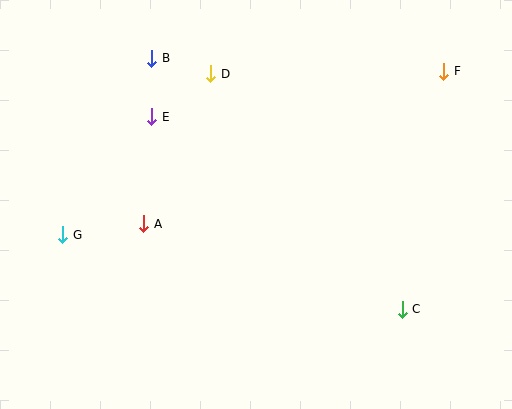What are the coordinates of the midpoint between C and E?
The midpoint between C and E is at (277, 213).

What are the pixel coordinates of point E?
Point E is at (152, 117).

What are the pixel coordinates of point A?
Point A is at (144, 224).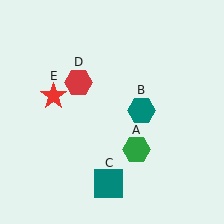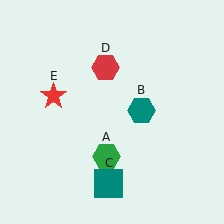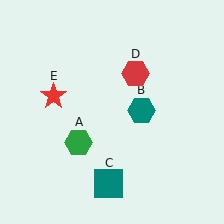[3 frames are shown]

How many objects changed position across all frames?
2 objects changed position: green hexagon (object A), red hexagon (object D).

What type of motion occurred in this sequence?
The green hexagon (object A), red hexagon (object D) rotated clockwise around the center of the scene.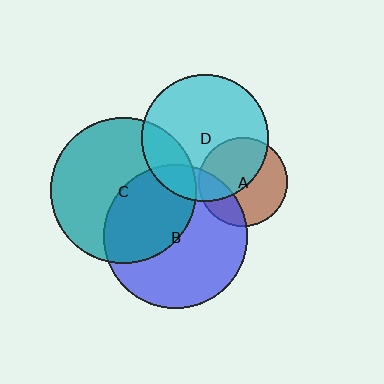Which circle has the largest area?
Circle C (teal).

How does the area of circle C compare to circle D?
Approximately 1.3 times.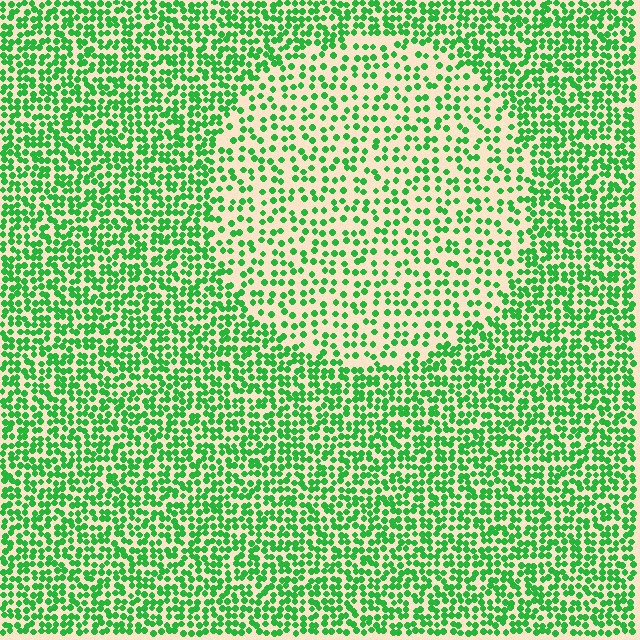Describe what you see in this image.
The image contains small green elements arranged at two different densities. A circle-shaped region is visible where the elements are less densely packed than the surrounding area.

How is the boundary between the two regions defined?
The boundary is defined by a change in element density (approximately 1.9x ratio). All elements are the same color, size, and shape.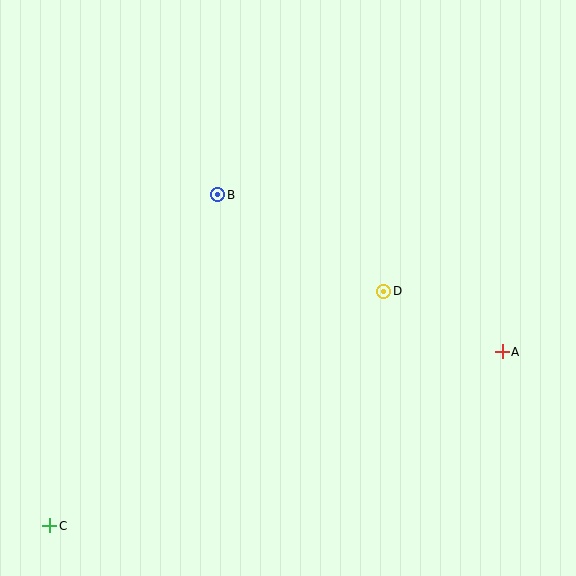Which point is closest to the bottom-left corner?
Point C is closest to the bottom-left corner.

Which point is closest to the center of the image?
Point D at (384, 291) is closest to the center.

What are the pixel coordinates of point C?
Point C is at (50, 526).